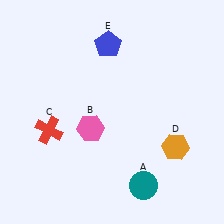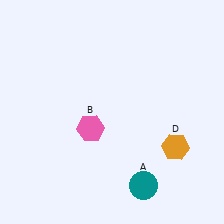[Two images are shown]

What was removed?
The red cross (C), the blue pentagon (E) were removed in Image 2.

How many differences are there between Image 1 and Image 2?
There are 2 differences between the two images.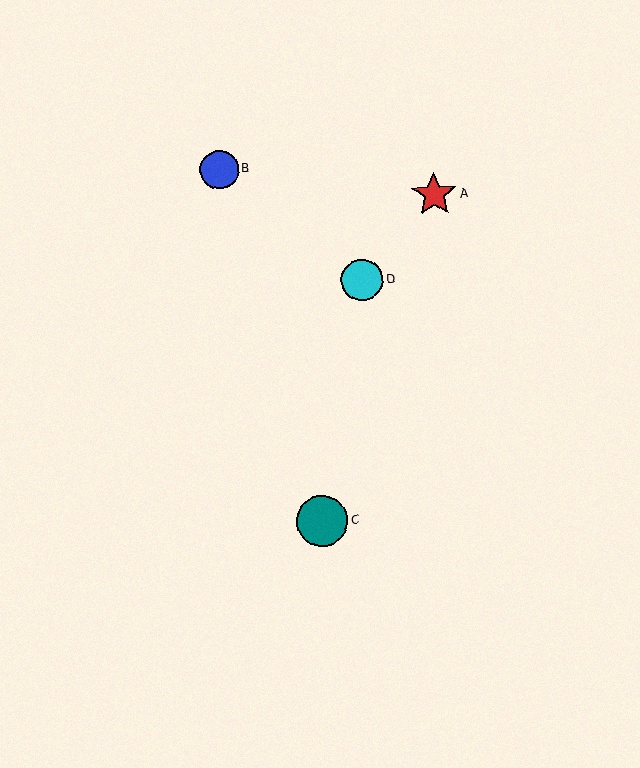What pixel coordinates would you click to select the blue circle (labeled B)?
Click at (219, 170) to select the blue circle B.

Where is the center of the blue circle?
The center of the blue circle is at (219, 170).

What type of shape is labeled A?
Shape A is a red star.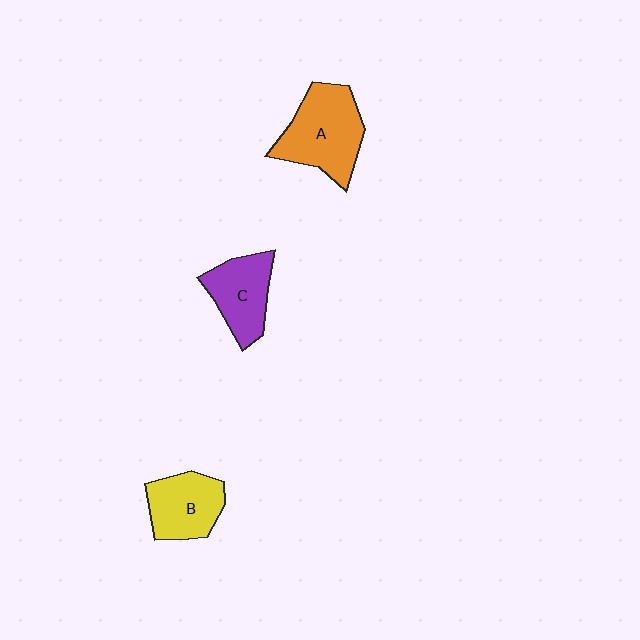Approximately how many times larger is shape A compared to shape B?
Approximately 1.4 times.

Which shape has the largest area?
Shape A (orange).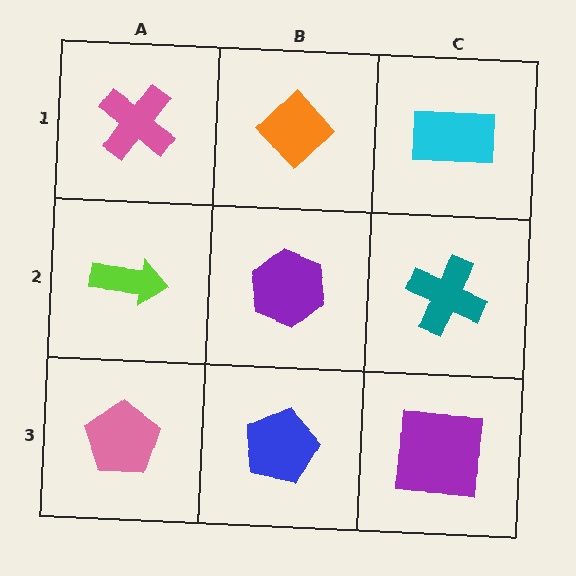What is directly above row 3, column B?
A purple hexagon.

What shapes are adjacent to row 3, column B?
A purple hexagon (row 2, column B), a pink pentagon (row 3, column A), a purple square (row 3, column C).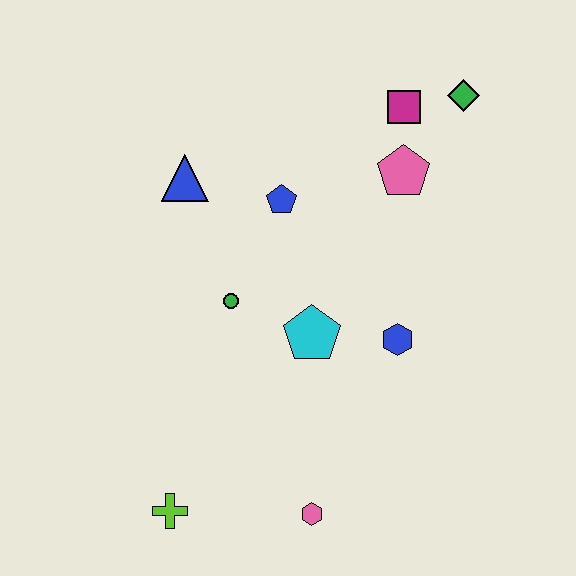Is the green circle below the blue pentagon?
Yes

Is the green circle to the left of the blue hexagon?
Yes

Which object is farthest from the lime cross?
The green diamond is farthest from the lime cross.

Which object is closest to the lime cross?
The pink hexagon is closest to the lime cross.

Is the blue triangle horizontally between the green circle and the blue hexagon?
No